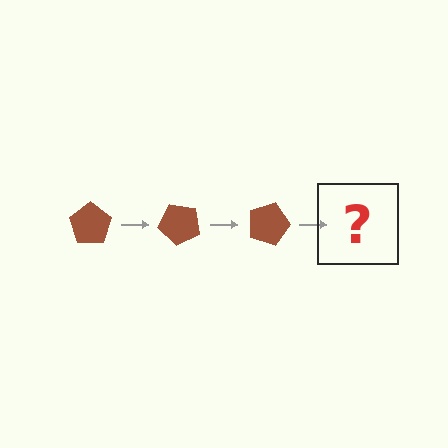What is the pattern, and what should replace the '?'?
The pattern is that the pentagon rotates 45 degrees each step. The '?' should be a brown pentagon rotated 135 degrees.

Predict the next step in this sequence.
The next step is a brown pentagon rotated 135 degrees.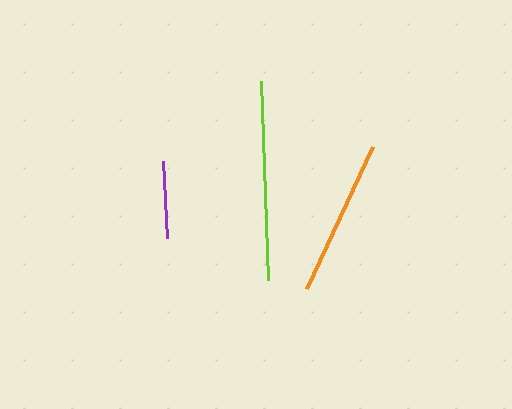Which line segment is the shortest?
The purple line is the shortest at approximately 77 pixels.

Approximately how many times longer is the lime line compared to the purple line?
The lime line is approximately 2.6 times the length of the purple line.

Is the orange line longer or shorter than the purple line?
The orange line is longer than the purple line.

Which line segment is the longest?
The lime line is the longest at approximately 200 pixels.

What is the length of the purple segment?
The purple segment is approximately 77 pixels long.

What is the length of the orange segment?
The orange segment is approximately 156 pixels long.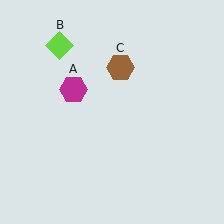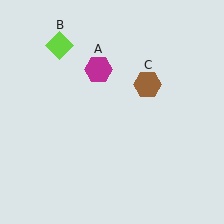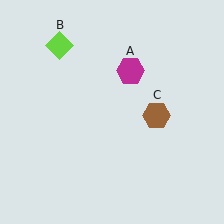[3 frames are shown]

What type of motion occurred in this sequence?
The magenta hexagon (object A), brown hexagon (object C) rotated clockwise around the center of the scene.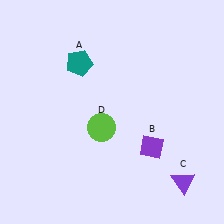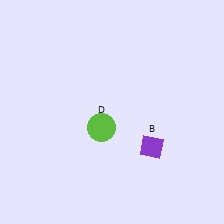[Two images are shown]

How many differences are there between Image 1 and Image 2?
There are 2 differences between the two images.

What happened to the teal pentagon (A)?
The teal pentagon (A) was removed in Image 2. It was in the top-left area of Image 1.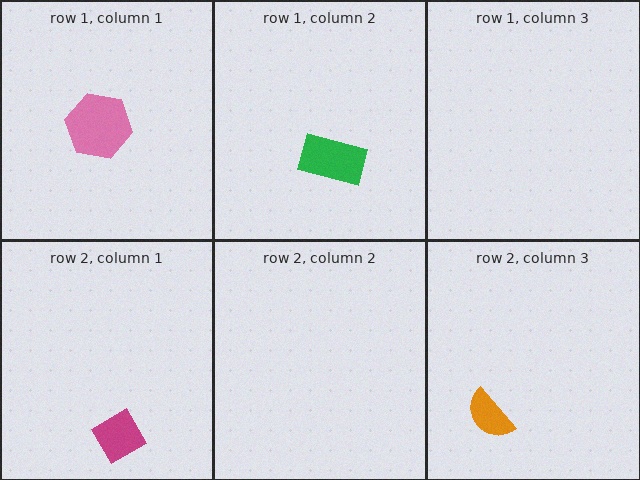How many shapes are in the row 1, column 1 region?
1.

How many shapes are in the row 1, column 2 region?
1.